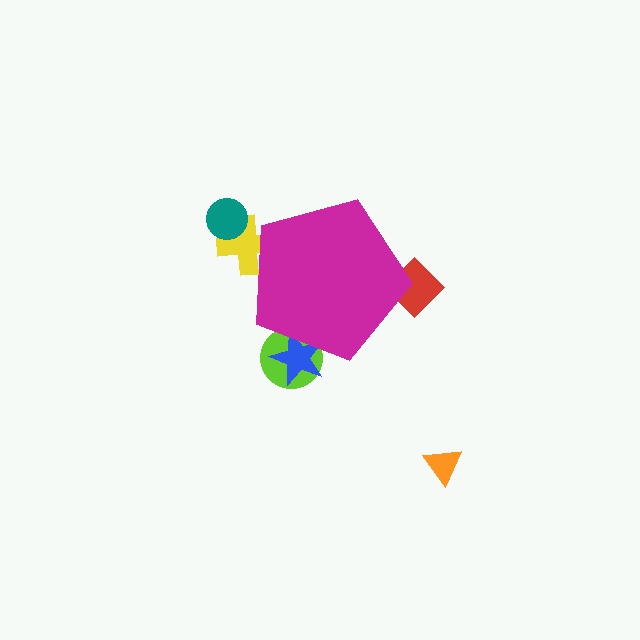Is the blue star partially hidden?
Yes, the blue star is partially hidden behind the magenta pentagon.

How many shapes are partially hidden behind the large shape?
4 shapes are partially hidden.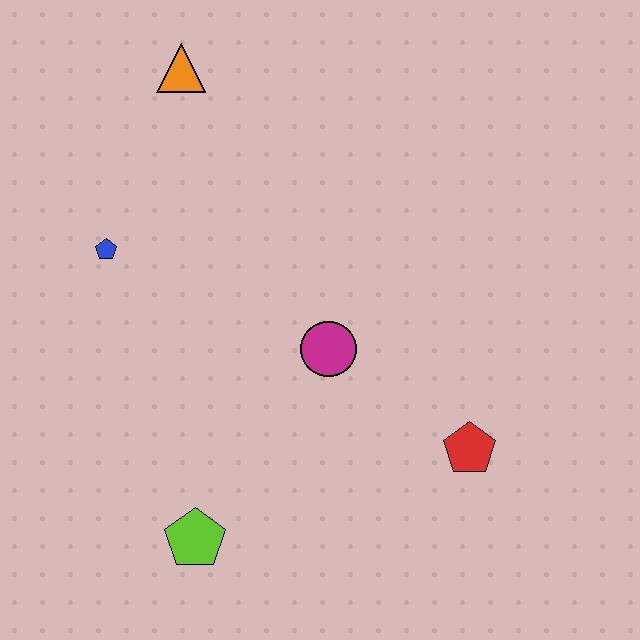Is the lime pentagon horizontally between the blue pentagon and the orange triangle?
No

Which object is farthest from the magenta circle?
The orange triangle is farthest from the magenta circle.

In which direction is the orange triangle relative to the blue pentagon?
The orange triangle is above the blue pentagon.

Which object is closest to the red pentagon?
The magenta circle is closest to the red pentagon.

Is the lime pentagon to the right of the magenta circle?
No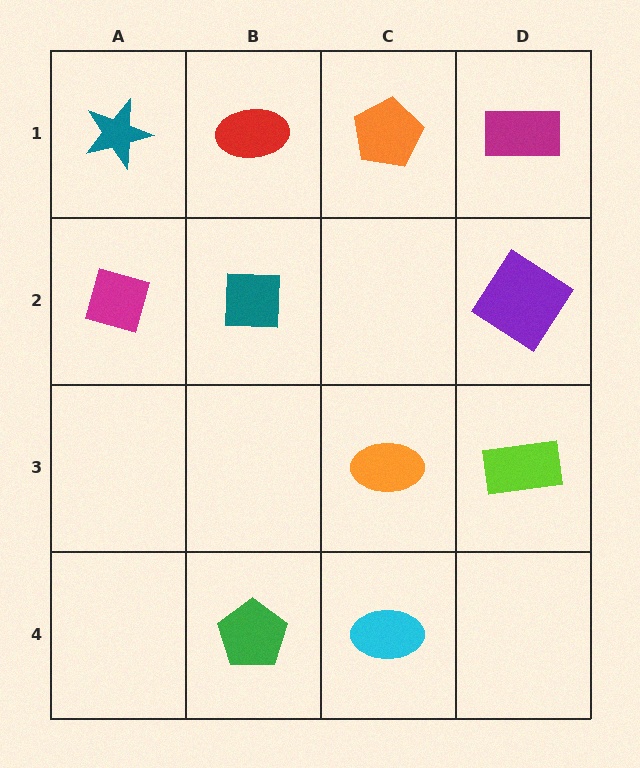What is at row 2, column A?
A magenta diamond.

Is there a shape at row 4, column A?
No, that cell is empty.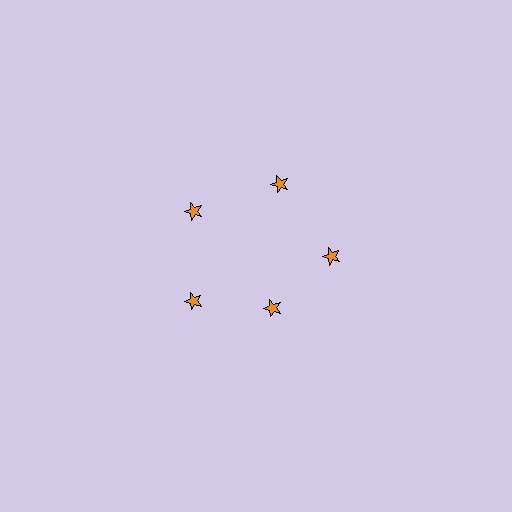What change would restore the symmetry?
The symmetry would be restored by moving it outward, back onto the ring so that all 5 stars sit at equal angles and equal distance from the center.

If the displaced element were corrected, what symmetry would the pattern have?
It would have 5-fold rotational symmetry — the pattern would map onto itself every 72 degrees.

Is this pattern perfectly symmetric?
No. The 5 orange stars are arranged in a ring, but one element near the 5 o'clock position is pulled inward toward the center, breaking the 5-fold rotational symmetry.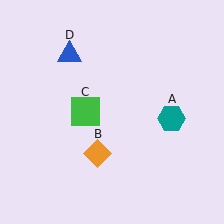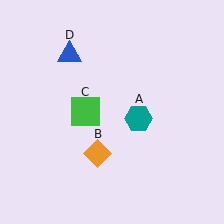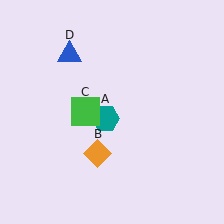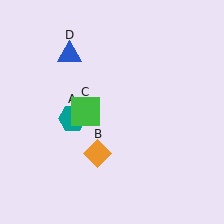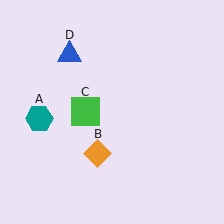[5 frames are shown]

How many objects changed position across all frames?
1 object changed position: teal hexagon (object A).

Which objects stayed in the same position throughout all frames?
Orange diamond (object B) and green square (object C) and blue triangle (object D) remained stationary.